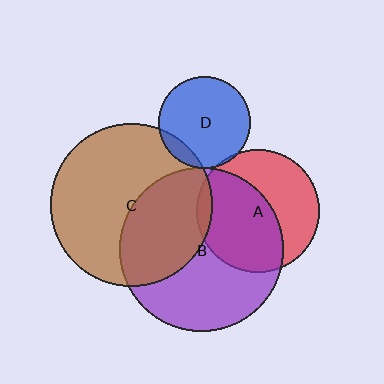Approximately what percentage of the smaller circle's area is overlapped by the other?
Approximately 40%.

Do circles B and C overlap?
Yes.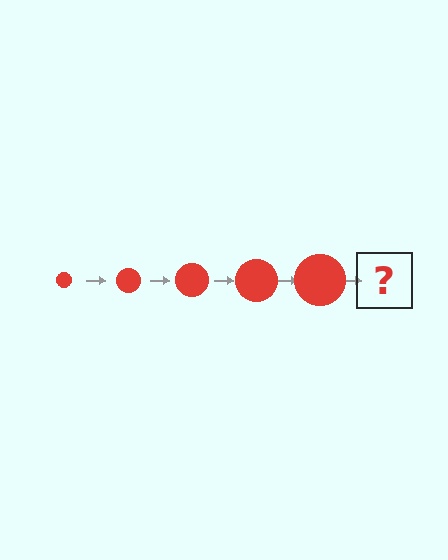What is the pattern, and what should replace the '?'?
The pattern is that the circle gets progressively larger each step. The '?' should be a red circle, larger than the previous one.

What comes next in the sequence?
The next element should be a red circle, larger than the previous one.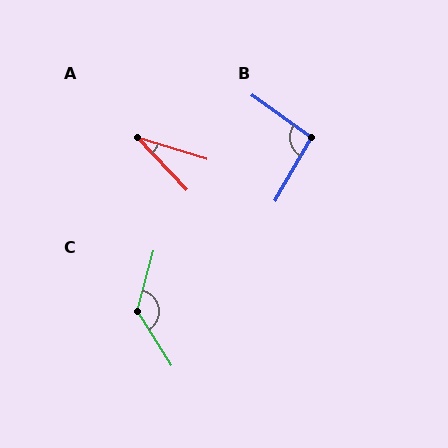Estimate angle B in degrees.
Approximately 95 degrees.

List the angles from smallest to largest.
A (30°), B (95°), C (133°).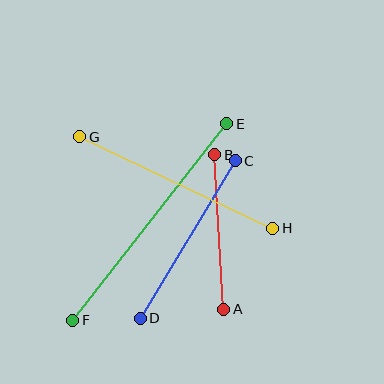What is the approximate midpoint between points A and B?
The midpoint is at approximately (219, 232) pixels.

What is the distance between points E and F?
The distance is approximately 250 pixels.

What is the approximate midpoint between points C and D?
The midpoint is at approximately (188, 240) pixels.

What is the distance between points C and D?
The distance is approximately 184 pixels.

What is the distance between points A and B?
The distance is approximately 155 pixels.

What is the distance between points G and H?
The distance is approximately 214 pixels.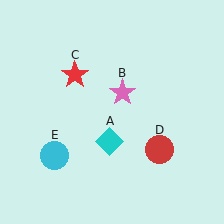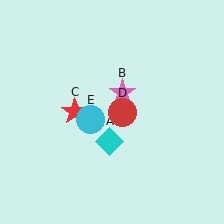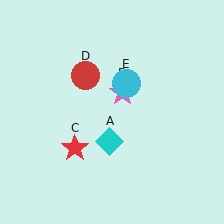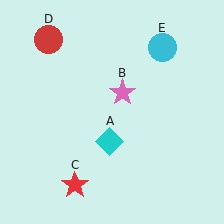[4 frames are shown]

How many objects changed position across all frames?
3 objects changed position: red star (object C), red circle (object D), cyan circle (object E).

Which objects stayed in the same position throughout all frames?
Cyan diamond (object A) and pink star (object B) remained stationary.